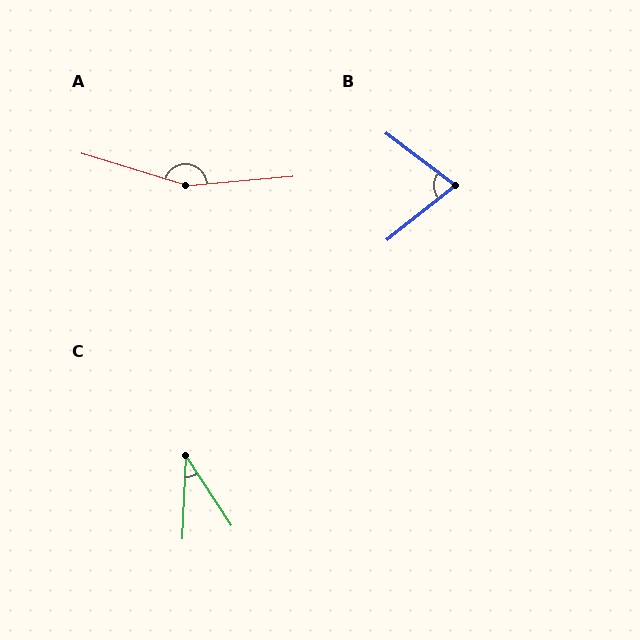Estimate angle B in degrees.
Approximately 76 degrees.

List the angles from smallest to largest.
C (35°), B (76°), A (158°).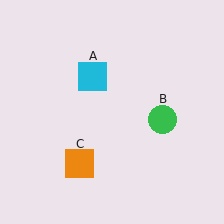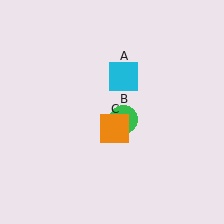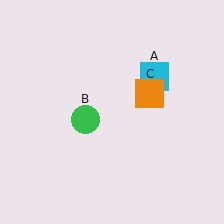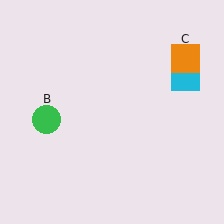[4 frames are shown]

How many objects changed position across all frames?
3 objects changed position: cyan square (object A), green circle (object B), orange square (object C).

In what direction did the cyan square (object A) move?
The cyan square (object A) moved right.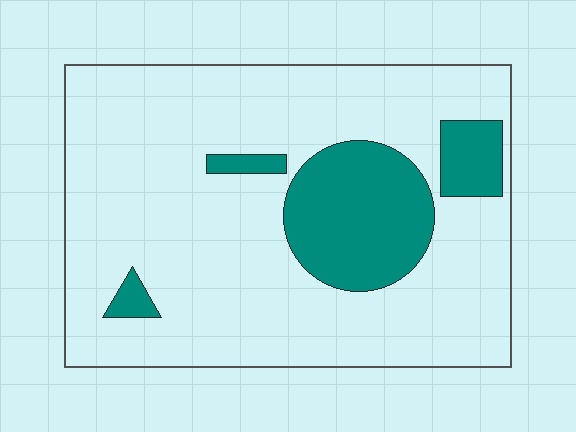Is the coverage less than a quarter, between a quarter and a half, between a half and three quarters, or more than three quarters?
Less than a quarter.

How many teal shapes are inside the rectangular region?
4.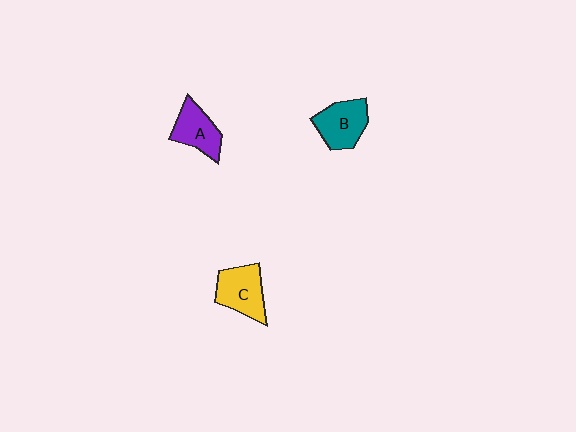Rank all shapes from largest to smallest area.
From largest to smallest: C (yellow), B (teal), A (purple).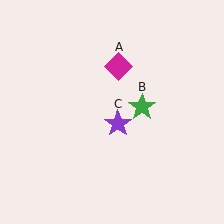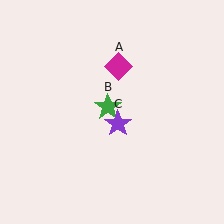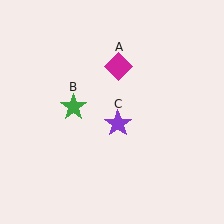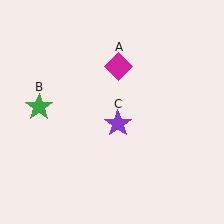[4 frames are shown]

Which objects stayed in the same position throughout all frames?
Magenta diamond (object A) and purple star (object C) remained stationary.